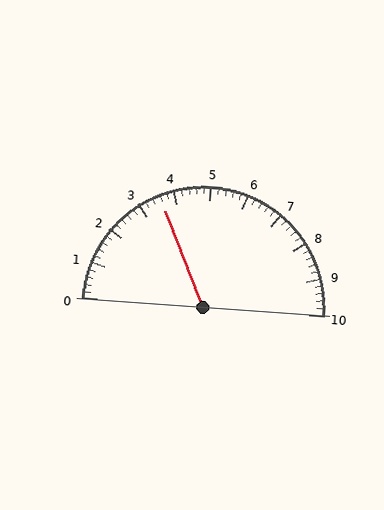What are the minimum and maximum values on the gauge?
The gauge ranges from 0 to 10.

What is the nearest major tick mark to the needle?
The nearest major tick mark is 4.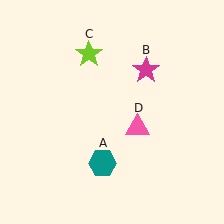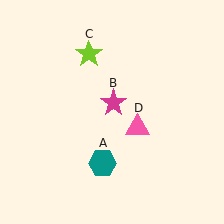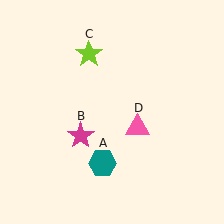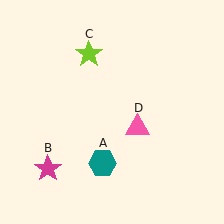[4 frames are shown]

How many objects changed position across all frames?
1 object changed position: magenta star (object B).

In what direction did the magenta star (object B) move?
The magenta star (object B) moved down and to the left.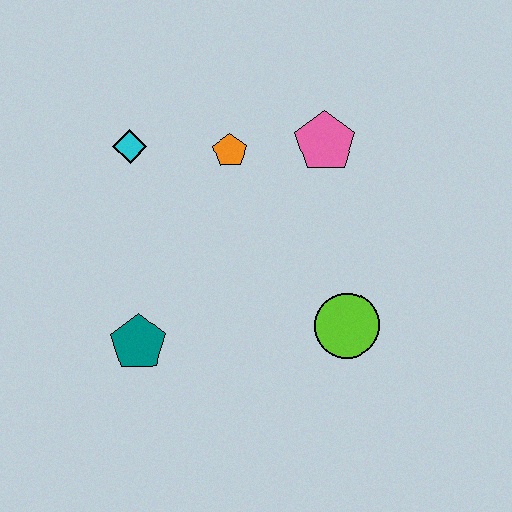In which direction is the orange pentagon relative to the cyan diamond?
The orange pentagon is to the right of the cyan diamond.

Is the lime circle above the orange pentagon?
No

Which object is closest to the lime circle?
The pink pentagon is closest to the lime circle.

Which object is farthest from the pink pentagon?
The teal pentagon is farthest from the pink pentagon.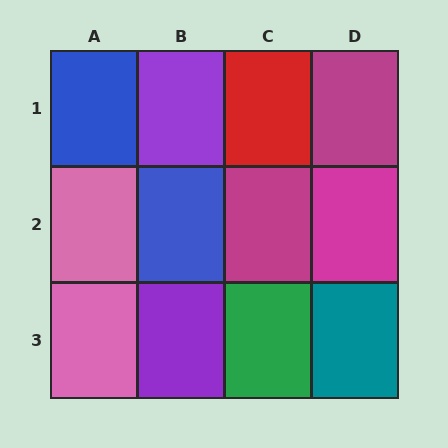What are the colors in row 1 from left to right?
Blue, purple, red, magenta.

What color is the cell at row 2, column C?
Magenta.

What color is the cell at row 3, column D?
Teal.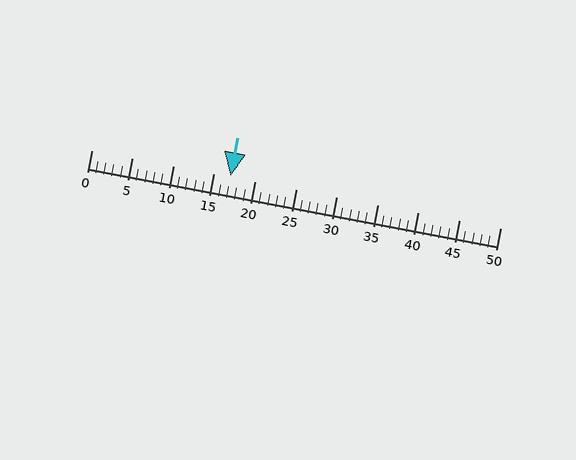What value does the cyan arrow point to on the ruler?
The cyan arrow points to approximately 17.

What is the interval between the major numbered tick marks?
The major tick marks are spaced 5 units apart.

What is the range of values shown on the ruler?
The ruler shows values from 0 to 50.